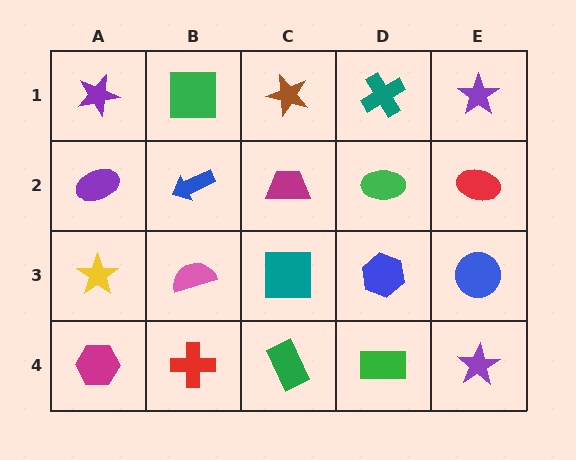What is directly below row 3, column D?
A green rectangle.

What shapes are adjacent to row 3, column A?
A purple ellipse (row 2, column A), a magenta hexagon (row 4, column A), a pink semicircle (row 3, column B).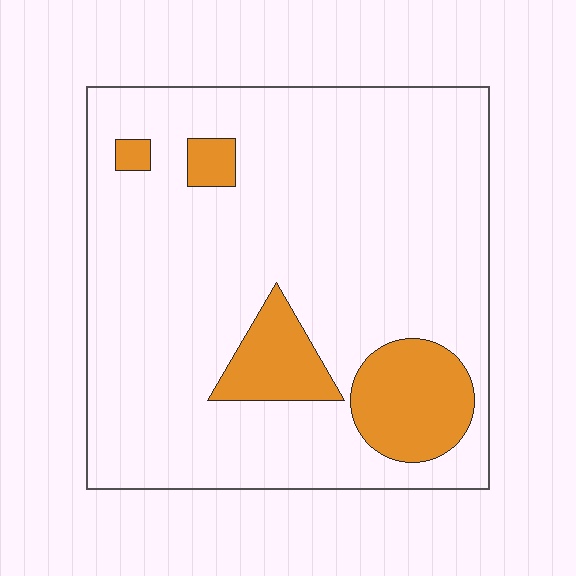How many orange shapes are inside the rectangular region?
4.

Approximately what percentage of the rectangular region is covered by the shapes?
Approximately 15%.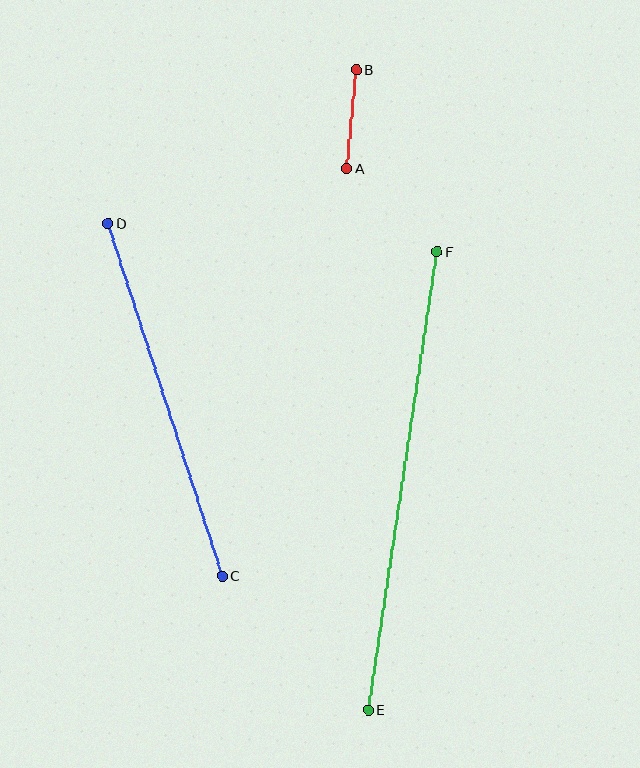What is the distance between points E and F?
The distance is approximately 463 pixels.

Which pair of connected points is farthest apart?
Points E and F are farthest apart.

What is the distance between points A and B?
The distance is approximately 99 pixels.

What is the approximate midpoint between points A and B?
The midpoint is at approximately (351, 119) pixels.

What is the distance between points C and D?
The distance is approximately 371 pixels.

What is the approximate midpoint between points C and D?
The midpoint is at approximately (165, 400) pixels.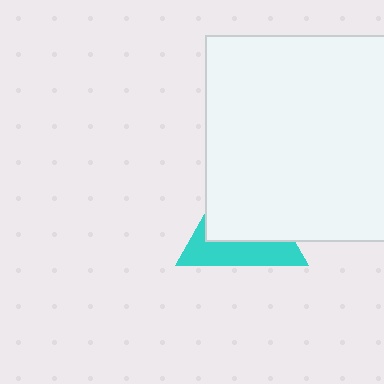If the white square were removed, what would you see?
You would see the complete cyan triangle.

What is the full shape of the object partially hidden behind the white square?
The partially hidden object is a cyan triangle.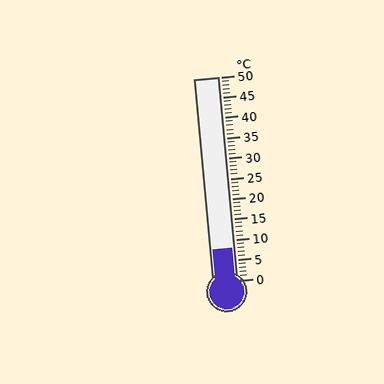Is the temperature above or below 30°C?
The temperature is below 30°C.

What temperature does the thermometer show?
The thermometer shows approximately 8°C.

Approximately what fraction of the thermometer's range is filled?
The thermometer is filled to approximately 15% of its range.